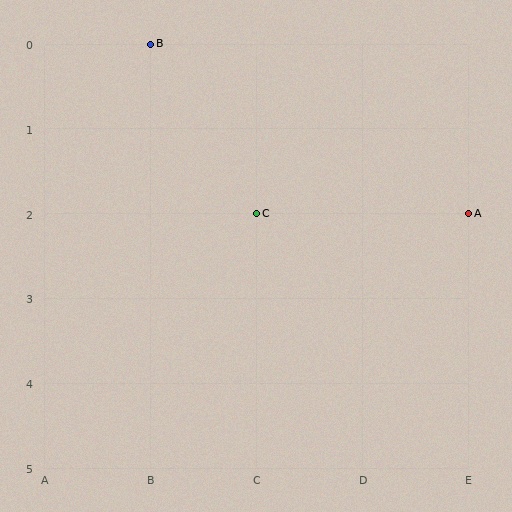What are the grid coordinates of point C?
Point C is at grid coordinates (C, 2).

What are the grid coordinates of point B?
Point B is at grid coordinates (B, 0).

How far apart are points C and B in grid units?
Points C and B are 1 column and 2 rows apart (about 2.2 grid units diagonally).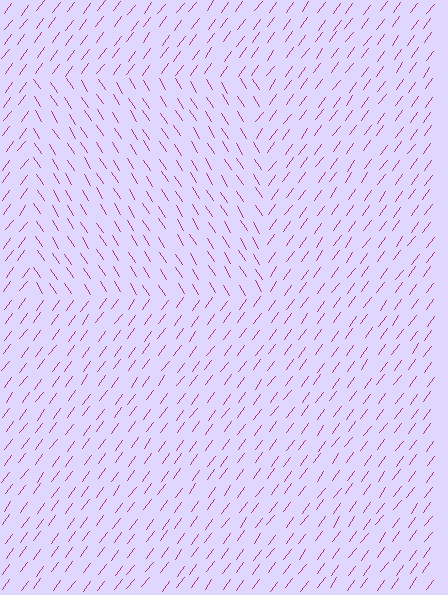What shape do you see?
I see a rectangle.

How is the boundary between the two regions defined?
The boundary is defined purely by a change in line orientation (approximately 69 degrees difference). All lines are the same color and thickness.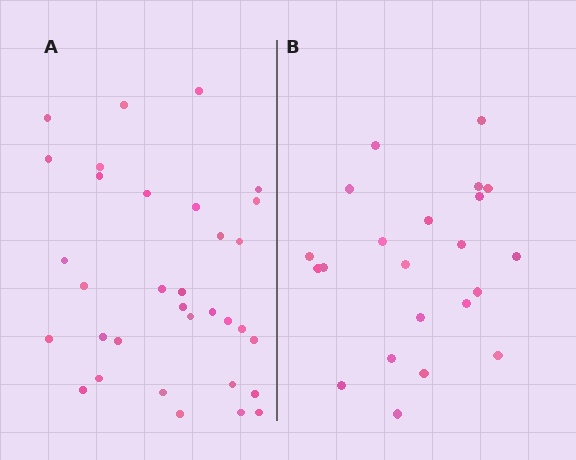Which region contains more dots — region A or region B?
Region A (the left region) has more dots.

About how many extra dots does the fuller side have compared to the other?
Region A has roughly 12 or so more dots than region B.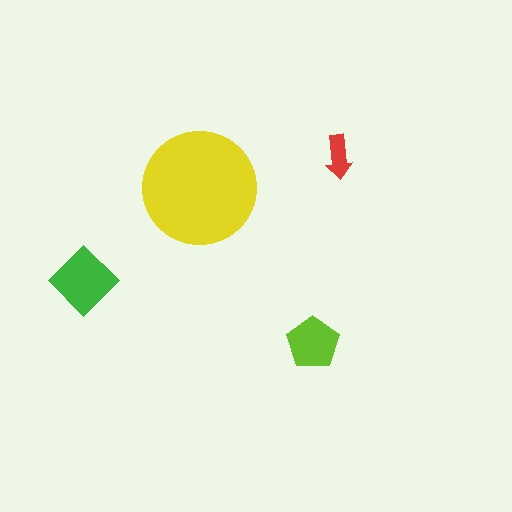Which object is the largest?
The yellow circle.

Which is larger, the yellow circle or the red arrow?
The yellow circle.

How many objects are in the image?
There are 4 objects in the image.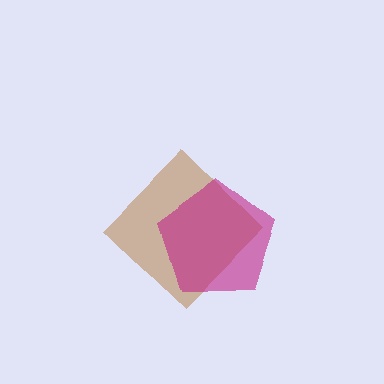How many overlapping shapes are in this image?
There are 2 overlapping shapes in the image.